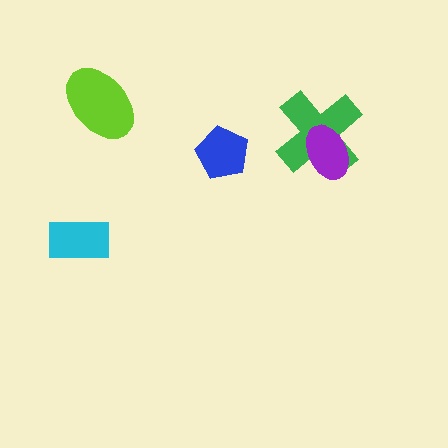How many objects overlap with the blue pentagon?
0 objects overlap with the blue pentagon.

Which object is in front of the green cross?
The purple ellipse is in front of the green cross.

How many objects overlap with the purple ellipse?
1 object overlaps with the purple ellipse.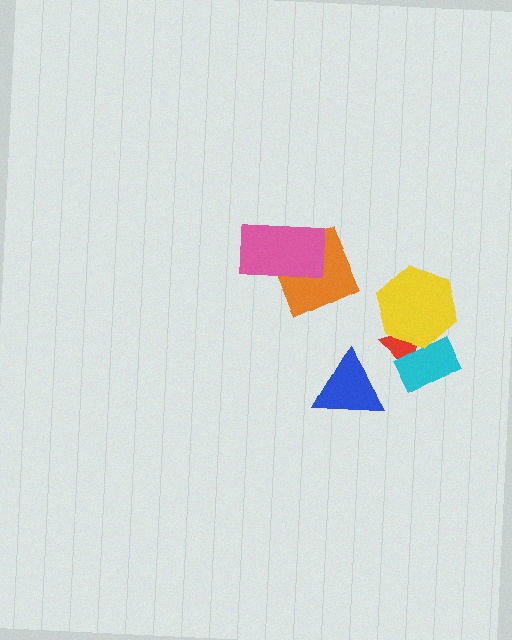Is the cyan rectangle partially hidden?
Yes, it is partially covered by another shape.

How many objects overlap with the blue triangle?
0 objects overlap with the blue triangle.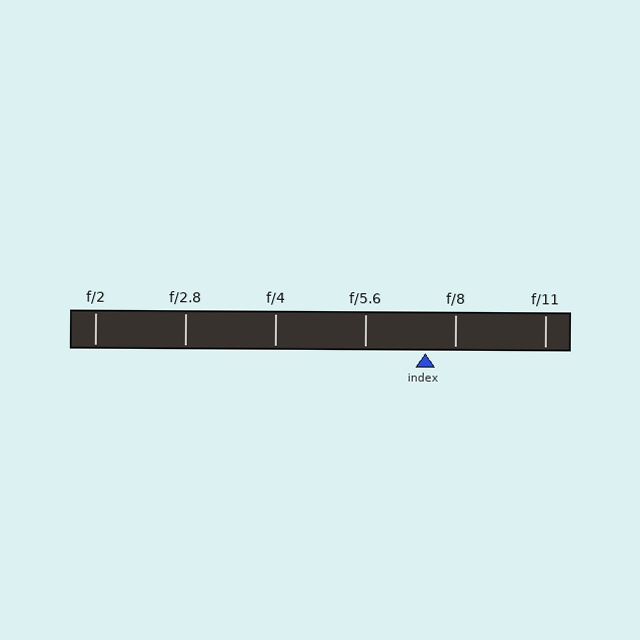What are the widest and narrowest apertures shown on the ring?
The widest aperture shown is f/2 and the narrowest is f/11.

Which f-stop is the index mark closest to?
The index mark is closest to f/8.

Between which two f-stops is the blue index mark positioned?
The index mark is between f/5.6 and f/8.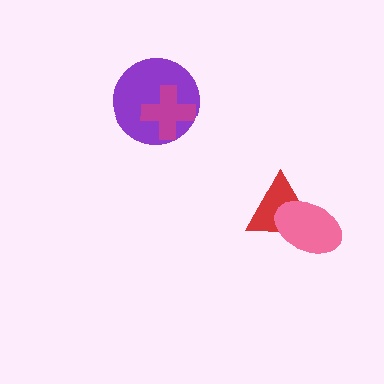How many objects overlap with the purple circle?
1 object overlaps with the purple circle.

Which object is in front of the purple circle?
The magenta cross is in front of the purple circle.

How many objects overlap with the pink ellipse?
1 object overlaps with the pink ellipse.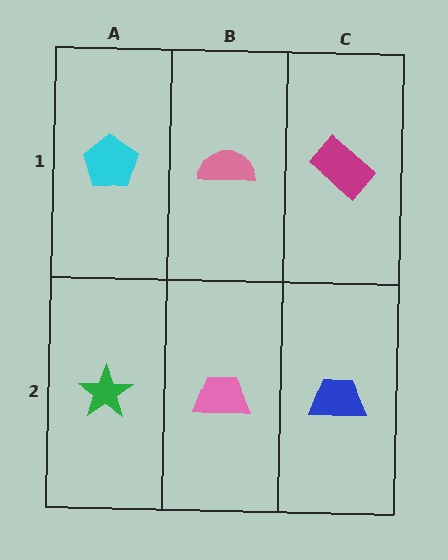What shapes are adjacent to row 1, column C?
A blue trapezoid (row 2, column C), a pink semicircle (row 1, column B).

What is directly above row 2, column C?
A magenta rectangle.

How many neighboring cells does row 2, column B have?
3.